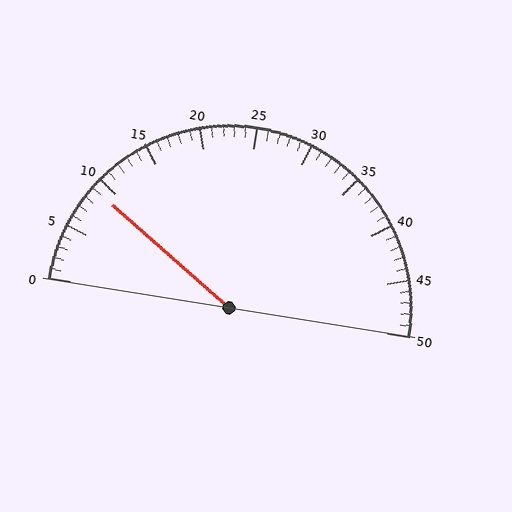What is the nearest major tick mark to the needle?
The nearest major tick mark is 10.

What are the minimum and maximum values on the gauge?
The gauge ranges from 0 to 50.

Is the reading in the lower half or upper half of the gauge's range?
The reading is in the lower half of the range (0 to 50).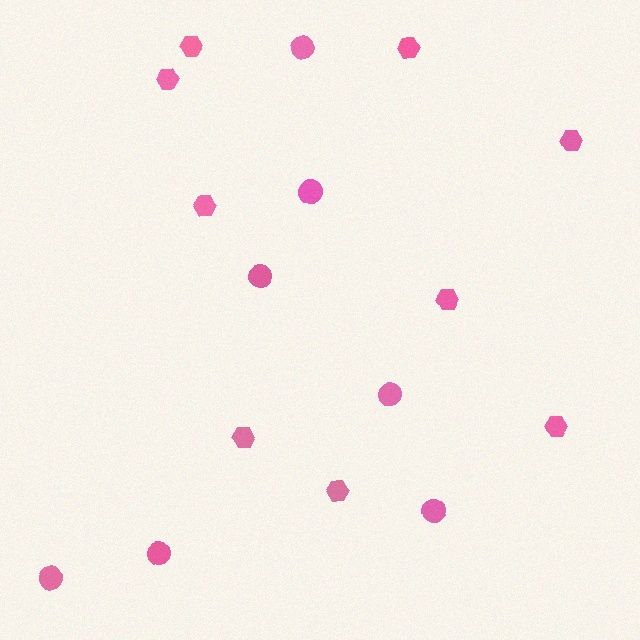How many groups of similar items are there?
There are 2 groups: one group of hexagons (9) and one group of circles (7).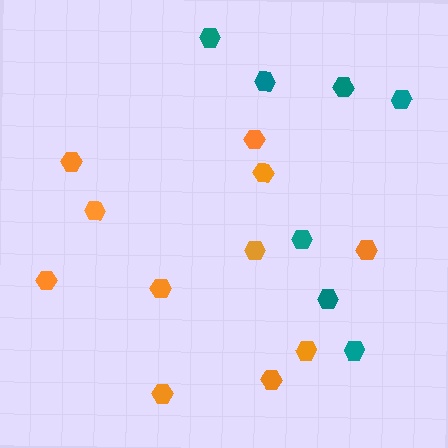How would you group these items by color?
There are 2 groups: one group of teal hexagons (7) and one group of orange hexagons (11).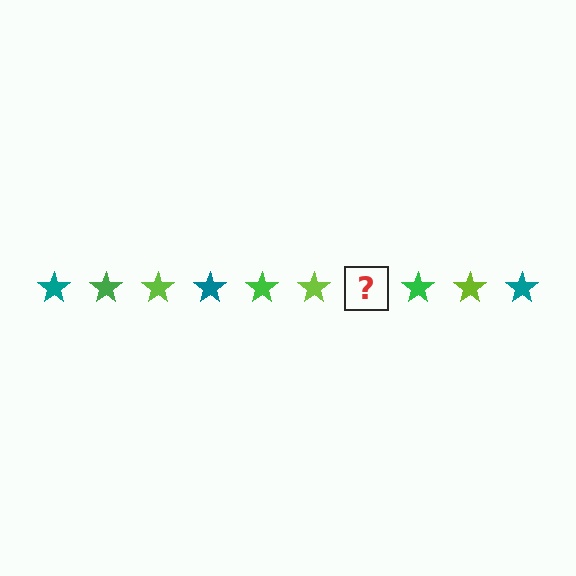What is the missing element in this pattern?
The missing element is a teal star.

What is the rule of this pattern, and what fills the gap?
The rule is that the pattern cycles through teal, green, lime stars. The gap should be filled with a teal star.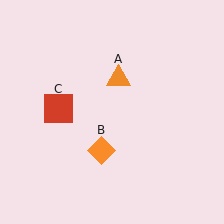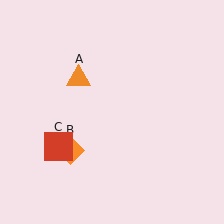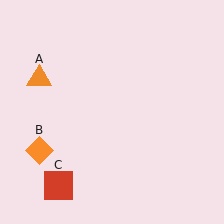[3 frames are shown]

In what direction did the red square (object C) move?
The red square (object C) moved down.